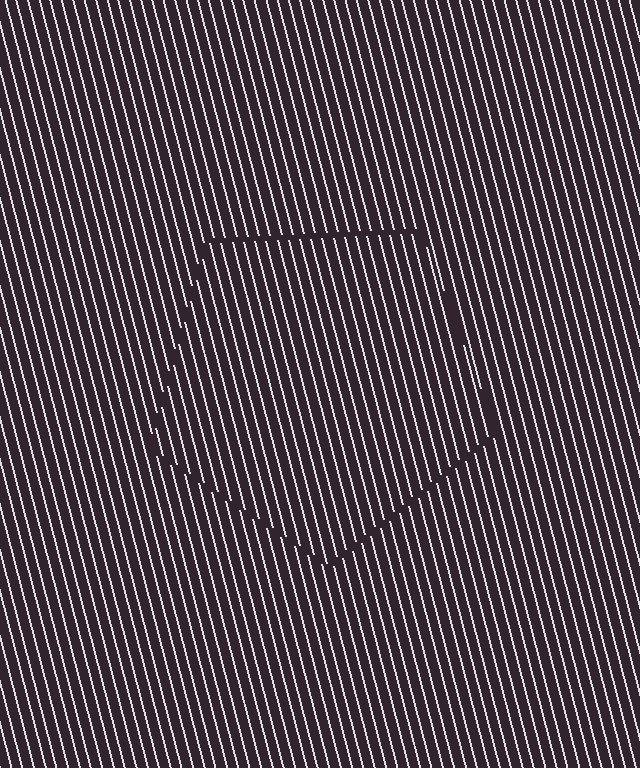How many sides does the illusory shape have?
5 sides — the line-ends trace a pentagon.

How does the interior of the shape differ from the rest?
The interior of the shape contains the same grating, shifted by half a period — the contour is defined by the phase discontinuity where line-ends from the inner and outer gratings abut.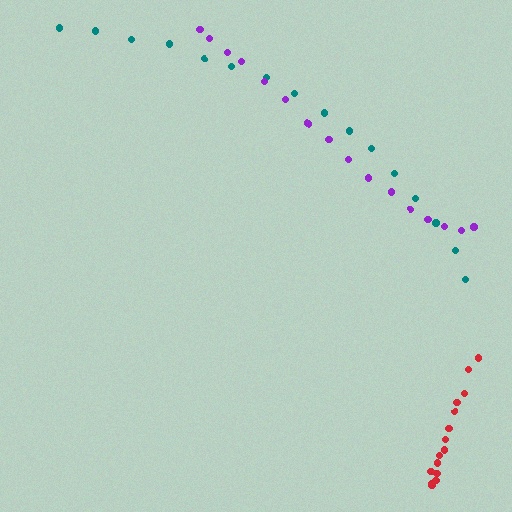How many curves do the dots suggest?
There are 3 distinct paths.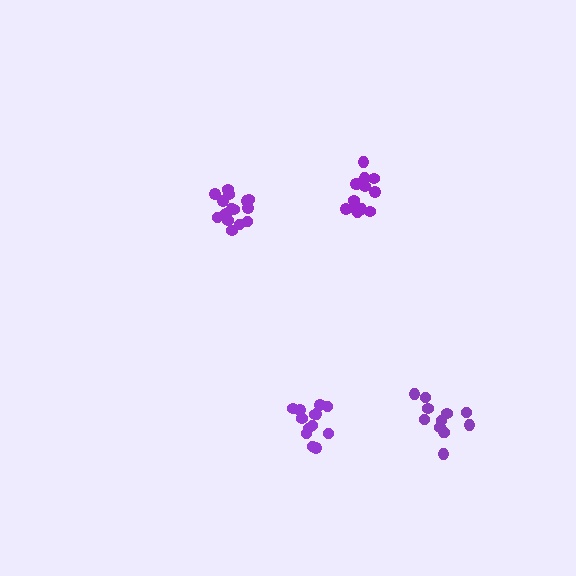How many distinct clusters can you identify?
There are 4 distinct clusters.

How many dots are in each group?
Group 1: 12 dots, Group 2: 15 dots, Group 3: 13 dots, Group 4: 13 dots (53 total).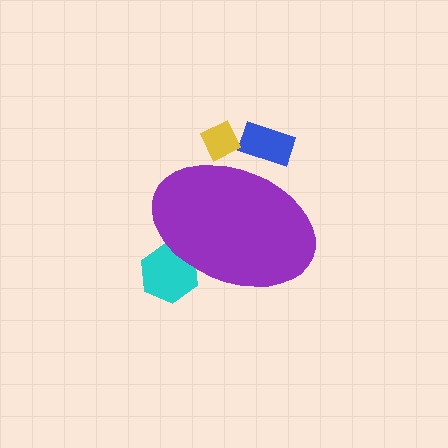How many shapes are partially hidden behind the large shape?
3 shapes are partially hidden.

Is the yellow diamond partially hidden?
Yes, the yellow diamond is partially hidden behind the purple ellipse.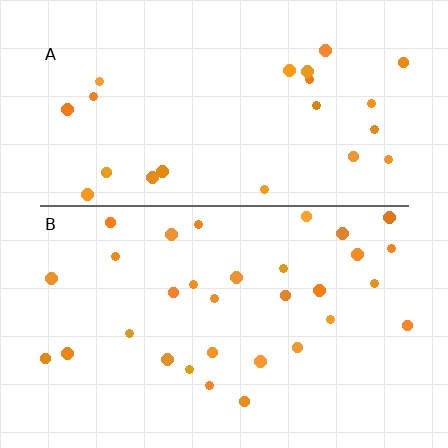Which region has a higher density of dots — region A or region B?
B (the bottom).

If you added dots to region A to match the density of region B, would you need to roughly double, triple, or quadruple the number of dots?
Approximately double.